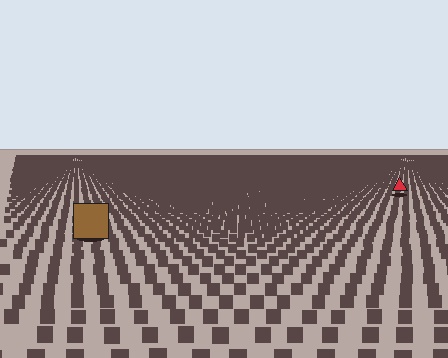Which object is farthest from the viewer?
The red triangle is farthest from the viewer. It appears smaller and the ground texture around it is denser.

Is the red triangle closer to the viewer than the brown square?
No. The brown square is closer — you can tell from the texture gradient: the ground texture is coarser near it.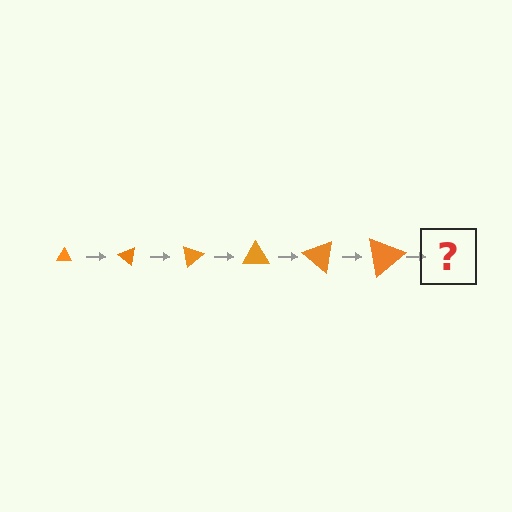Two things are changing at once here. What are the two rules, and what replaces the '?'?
The two rules are that the triangle grows larger each step and it rotates 40 degrees each step. The '?' should be a triangle, larger than the previous one and rotated 240 degrees from the start.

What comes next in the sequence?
The next element should be a triangle, larger than the previous one and rotated 240 degrees from the start.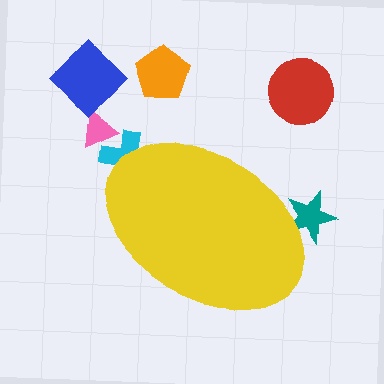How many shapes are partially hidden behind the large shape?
2 shapes are partially hidden.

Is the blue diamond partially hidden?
No, the blue diamond is fully visible.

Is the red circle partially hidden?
No, the red circle is fully visible.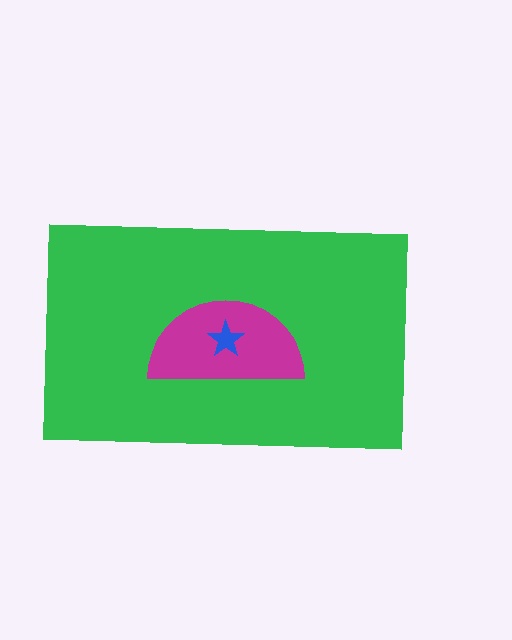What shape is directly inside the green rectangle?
The magenta semicircle.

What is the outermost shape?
The green rectangle.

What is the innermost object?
The blue star.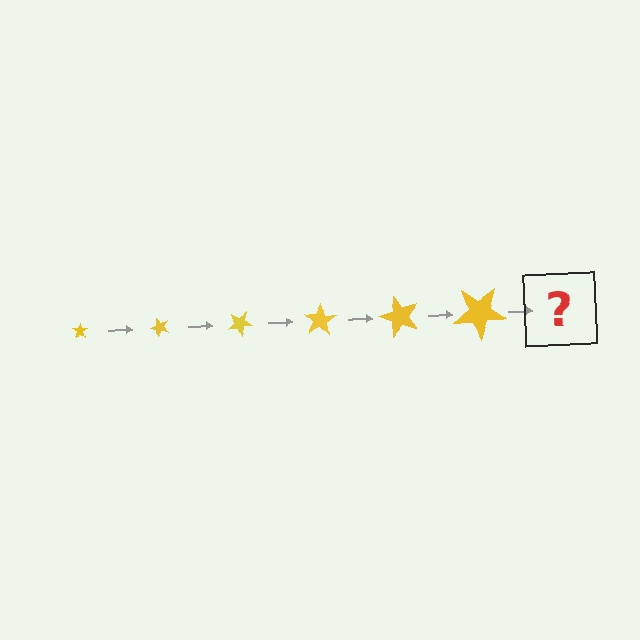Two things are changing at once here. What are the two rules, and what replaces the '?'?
The two rules are that the star grows larger each step and it rotates 50 degrees each step. The '?' should be a star, larger than the previous one and rotated 300 degrees from the start.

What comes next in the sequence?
The next element should be a star, larger than the previous one and rotated 300 degrees from the start.